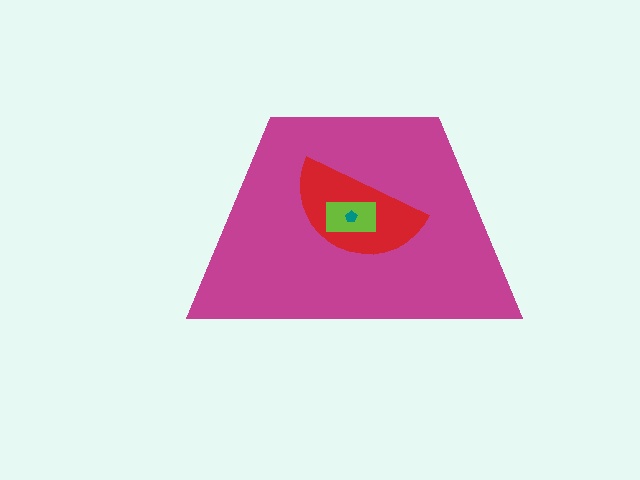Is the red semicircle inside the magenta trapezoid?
Yes.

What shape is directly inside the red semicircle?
The lime rectangle.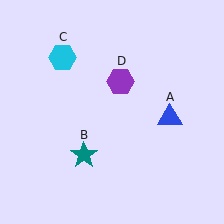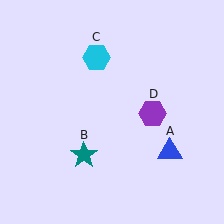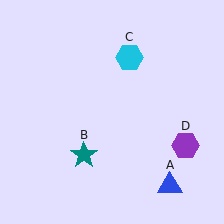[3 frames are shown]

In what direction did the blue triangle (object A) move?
The blue triangle (object A) moved down.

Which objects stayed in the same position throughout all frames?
Teal star (object B) remained stationary.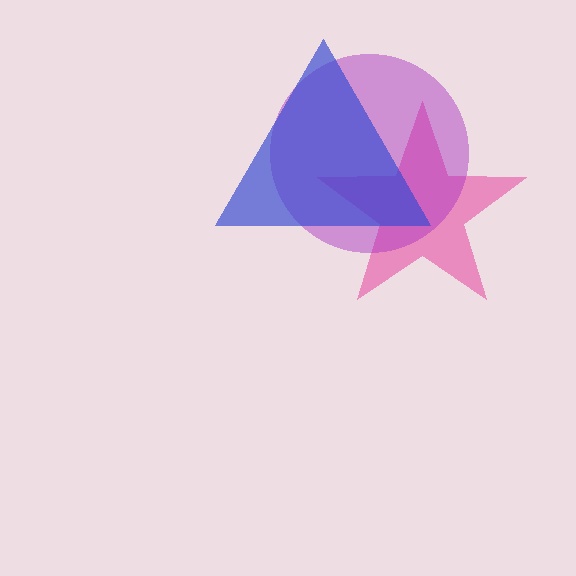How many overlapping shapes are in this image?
There are 3 overlapping shapes in the image.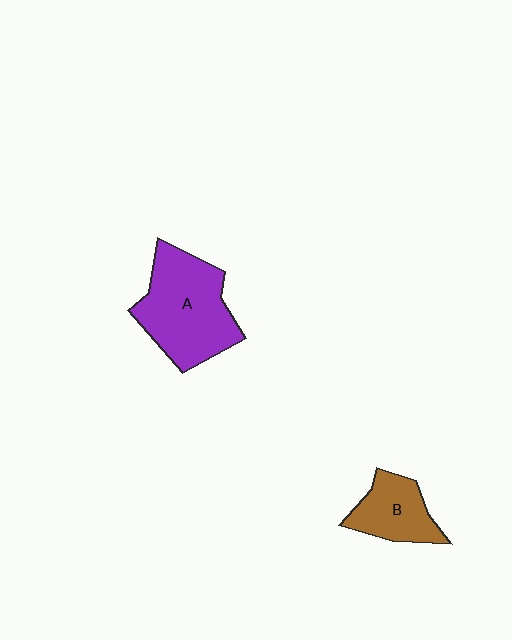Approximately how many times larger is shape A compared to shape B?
Approximately 1.9 times.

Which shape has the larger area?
Shape A (purple).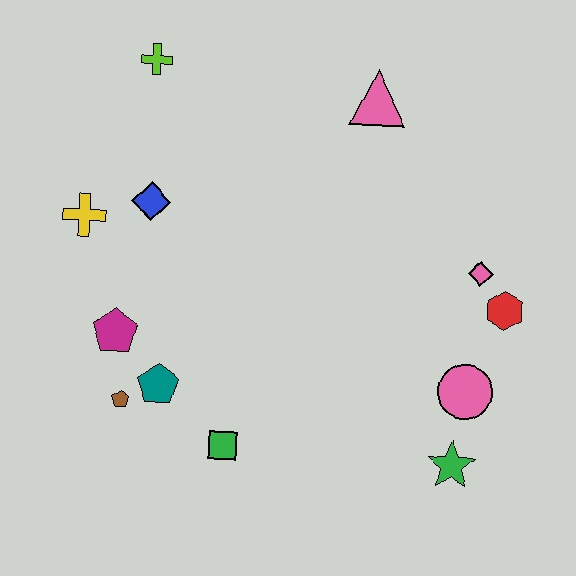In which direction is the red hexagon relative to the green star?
The red hexagon is above the green star.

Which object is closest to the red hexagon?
The pink diamond is closest to the red hexagon.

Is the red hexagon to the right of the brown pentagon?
Yes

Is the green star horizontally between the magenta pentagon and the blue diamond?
No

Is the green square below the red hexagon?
Yes